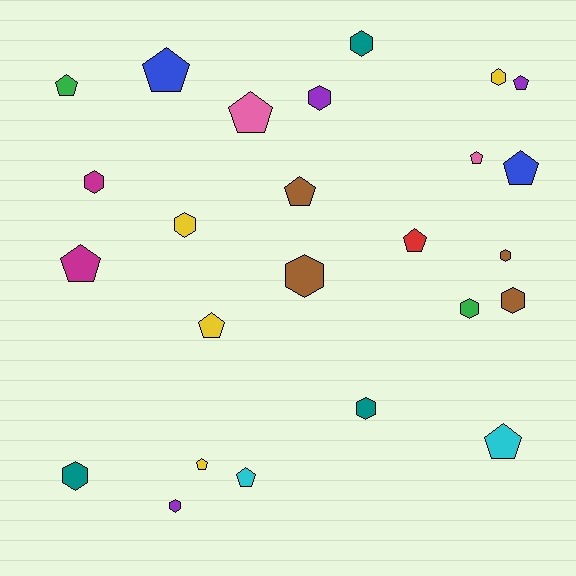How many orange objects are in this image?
There are no orange objects.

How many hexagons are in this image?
There are 12 hexagons.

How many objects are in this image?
There are 25 objects.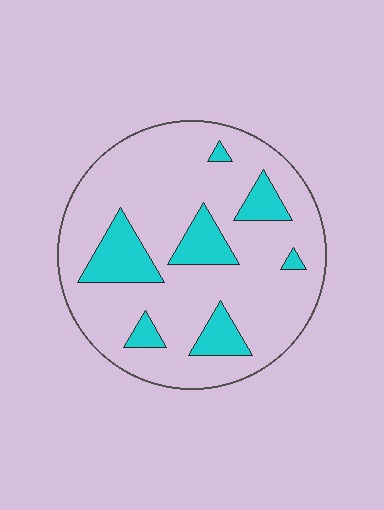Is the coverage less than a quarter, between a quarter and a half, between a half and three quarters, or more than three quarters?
Less than a quarter.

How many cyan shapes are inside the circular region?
7.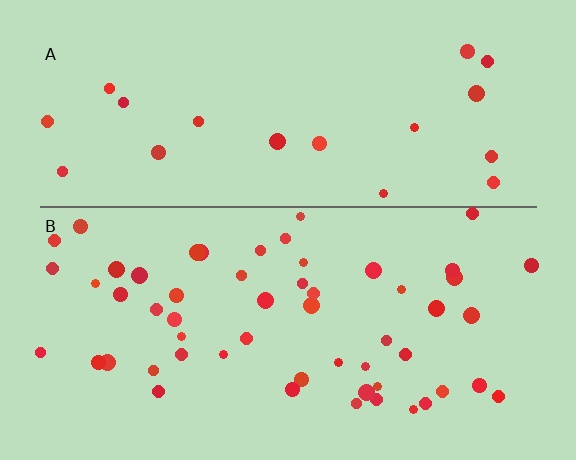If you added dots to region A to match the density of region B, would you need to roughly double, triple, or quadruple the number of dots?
Approximately triple.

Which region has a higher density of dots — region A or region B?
B (the bottom).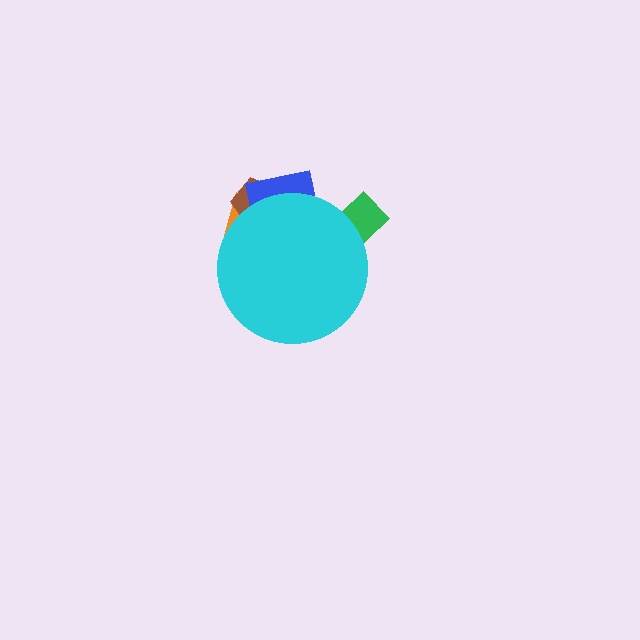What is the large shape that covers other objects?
A cyan circle.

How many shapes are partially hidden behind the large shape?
4 shapes are partially hidden.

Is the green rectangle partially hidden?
Yes, the green rectangle is partially hidden behind the cyan circle.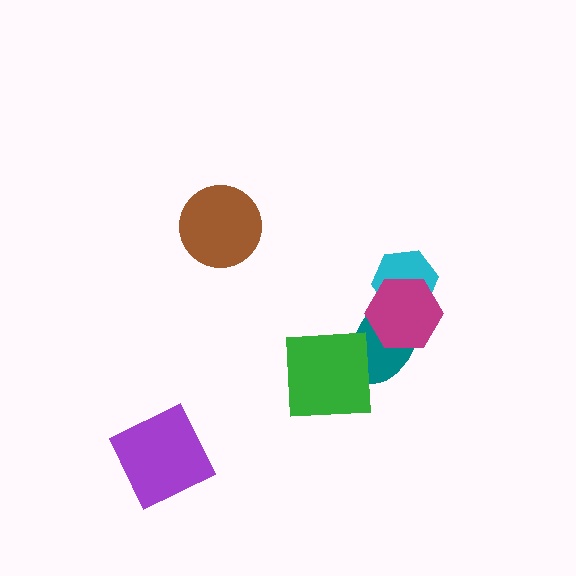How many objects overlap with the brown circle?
0 objects overlap with the brown circle.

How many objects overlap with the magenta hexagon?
2 objects overlap with the magenta hexagon.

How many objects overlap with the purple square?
0 objects overlap with the purple square.